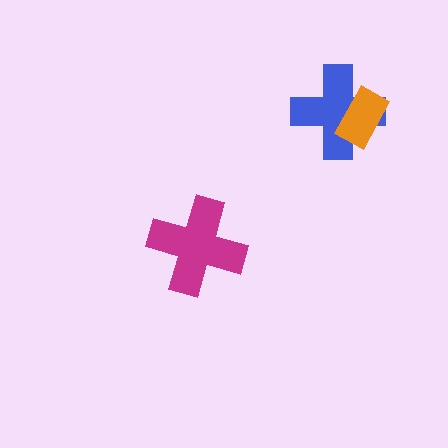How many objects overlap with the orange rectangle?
1 object overlaps with the orange rectangle.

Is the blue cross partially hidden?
Yes, it is partially covered by another shape.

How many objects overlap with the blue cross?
1 object overlaps with the blue cross.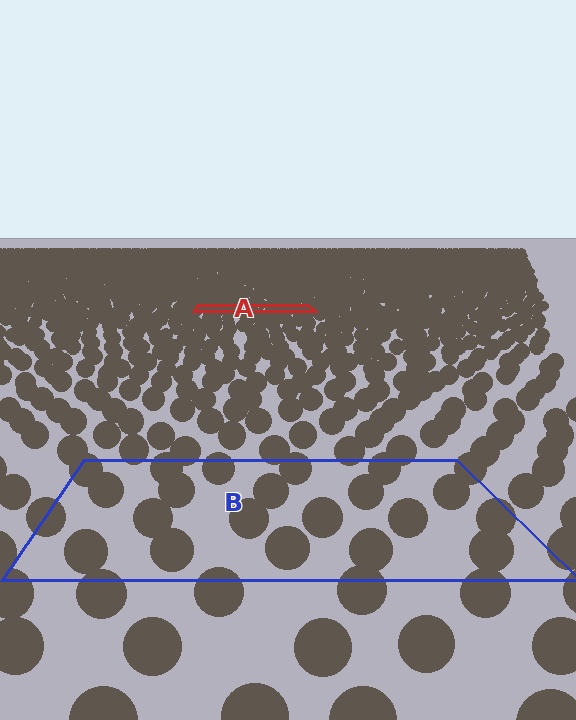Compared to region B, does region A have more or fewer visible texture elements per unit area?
Region A has more texture elements per unit area — they are packed more densely because it is farther away.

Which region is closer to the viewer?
Region B is closer. The texture elements there are larger and more spread out.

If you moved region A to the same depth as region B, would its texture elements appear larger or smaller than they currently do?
They would appear larger. At a closer depth, the same texture elements are projected at a bigger on-screen size.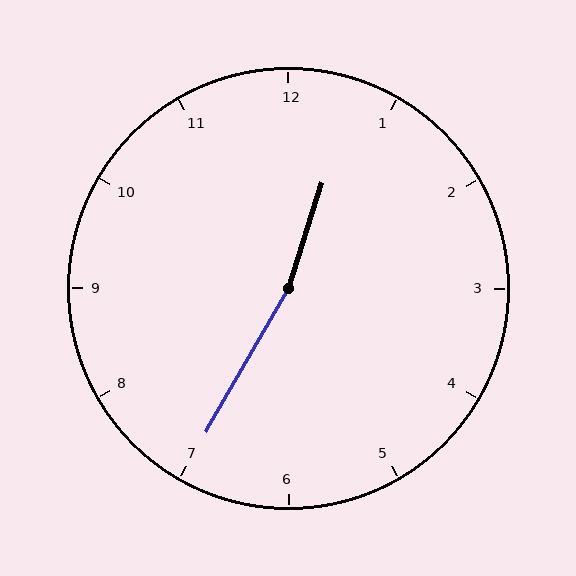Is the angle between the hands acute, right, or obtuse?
It is obtuse.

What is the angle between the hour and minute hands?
Approximately 168 degrees.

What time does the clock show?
12:35.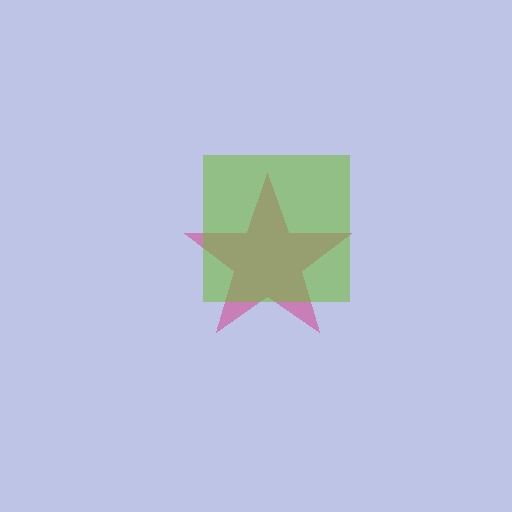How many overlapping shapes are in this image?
There are 2 overlapping shapes in the image.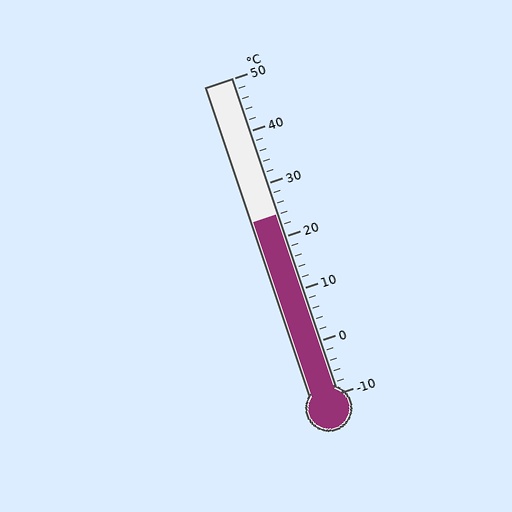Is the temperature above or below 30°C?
The temperature is below 30°C.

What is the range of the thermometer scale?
The thermometer scale ranges from -10°C to 50°C.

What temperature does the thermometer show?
The thermometer shows approximately 24°C.